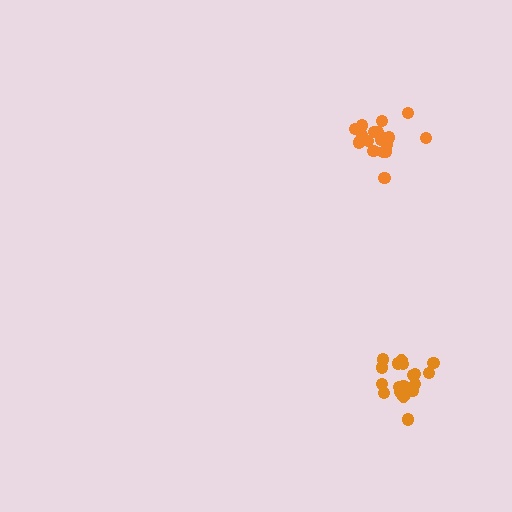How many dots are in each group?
Group 1: 18 dots, Group 2: 20 dots (38 total).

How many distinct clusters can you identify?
There are 2 distinct clusters.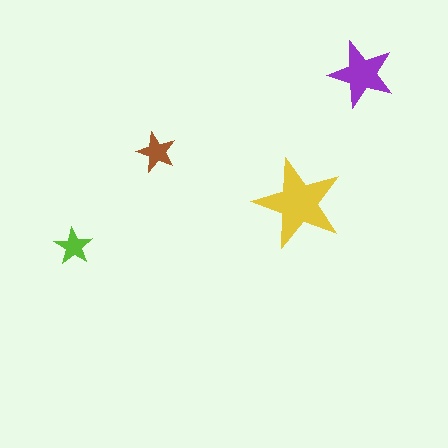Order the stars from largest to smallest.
the yellow one, the purple one, the brown one, the lime one.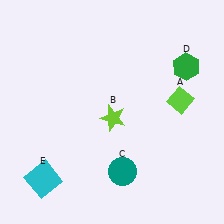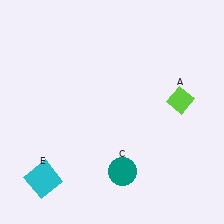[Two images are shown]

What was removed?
The green hexagon (D), the lime star (B) were removed in Image 2.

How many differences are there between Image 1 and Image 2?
There are 2 differences between the two images.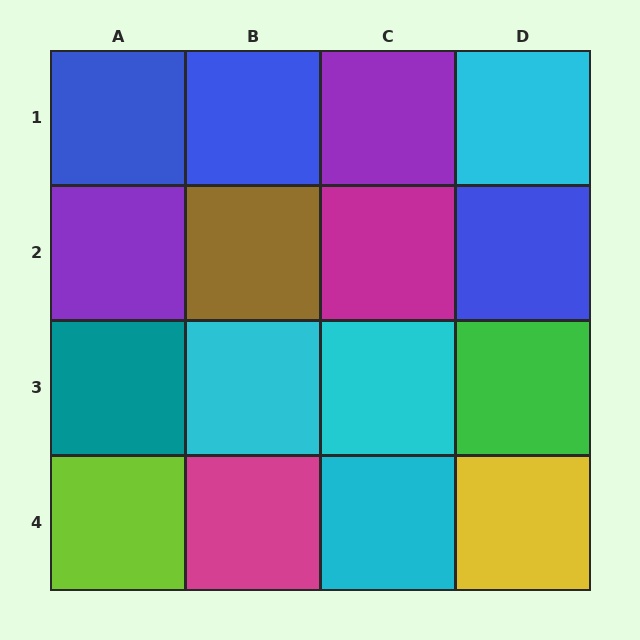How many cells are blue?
3 cells are blue.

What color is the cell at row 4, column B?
Magenta.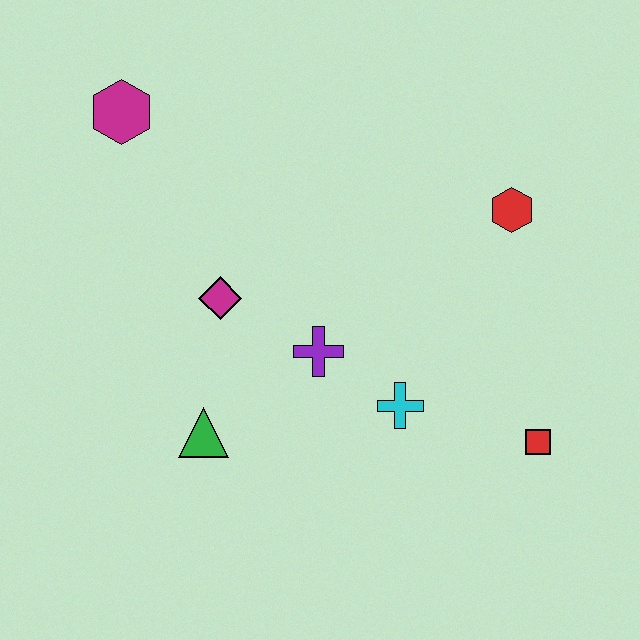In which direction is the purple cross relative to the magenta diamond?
The purple cross is to the right of the magenta diamond.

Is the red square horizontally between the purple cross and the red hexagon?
No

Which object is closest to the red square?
The cyan cross is closest to the red square.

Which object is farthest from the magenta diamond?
The red square is farthest from the magenta diamond.